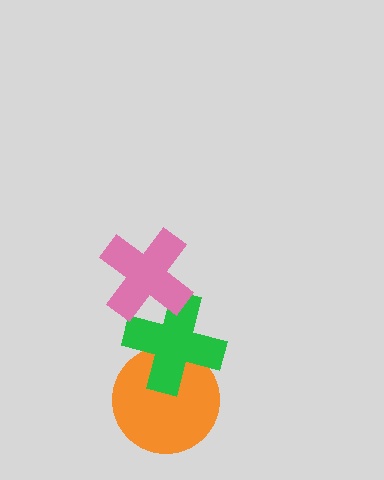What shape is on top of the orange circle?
The green cross is on top of the orange circle.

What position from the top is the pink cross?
The pink cross is 1st from the top.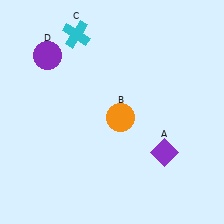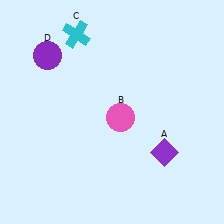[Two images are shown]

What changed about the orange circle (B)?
In Image 1, B is orange. In Image 2, it changed to pink.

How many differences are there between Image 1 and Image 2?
There is 1 difference between the two images.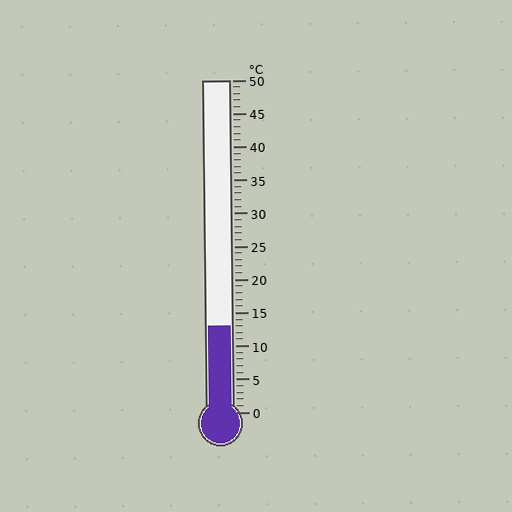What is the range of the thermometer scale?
The thermometer scale ranges from 0°C to 50°C.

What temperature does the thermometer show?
The thermometer shows approximately 13°C.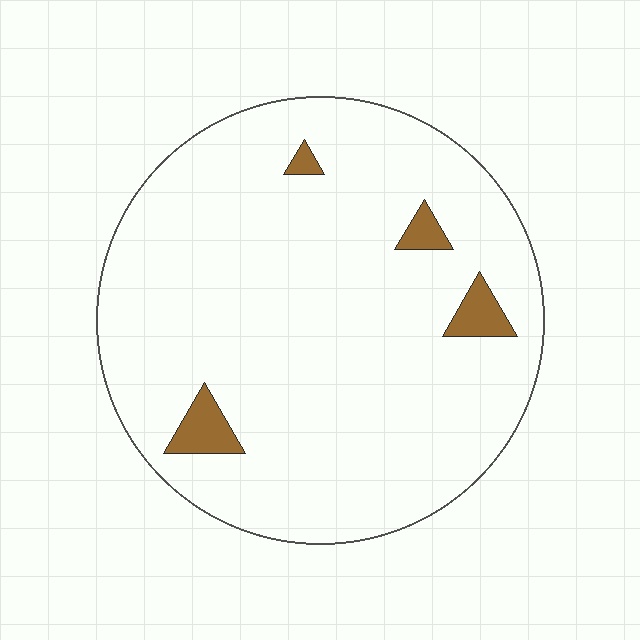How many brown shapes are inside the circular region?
4.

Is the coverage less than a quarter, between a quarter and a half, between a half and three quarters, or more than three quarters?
Less than a quarter.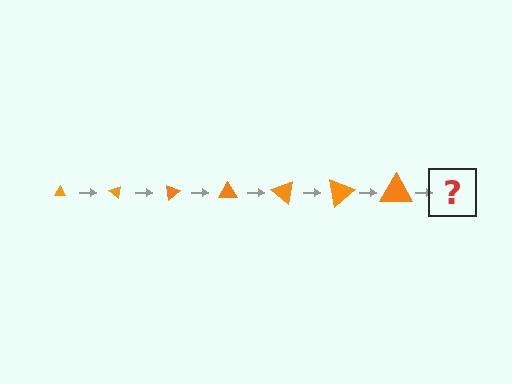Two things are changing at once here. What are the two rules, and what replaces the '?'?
The two rules are that the triangle grows larger each step and it rotates 40 degrees each step. The '?' should be a triangle, larger than the previous one and rotated 280 degrees from the start.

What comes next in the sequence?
The next element should be a triangle, larger than the previous one and rotated 280 degrees from the start.